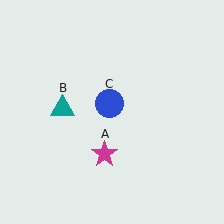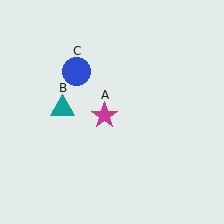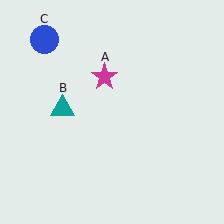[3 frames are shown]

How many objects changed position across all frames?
2 objects changed position: magenta star (object A), blue circle (object C).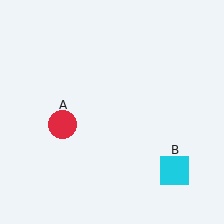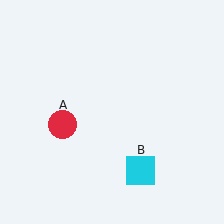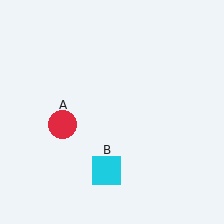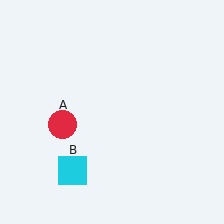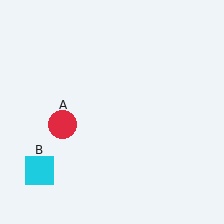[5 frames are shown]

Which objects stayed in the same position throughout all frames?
Red circle (object A) remained stationary.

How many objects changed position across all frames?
1 object changed position: cyan square (object B).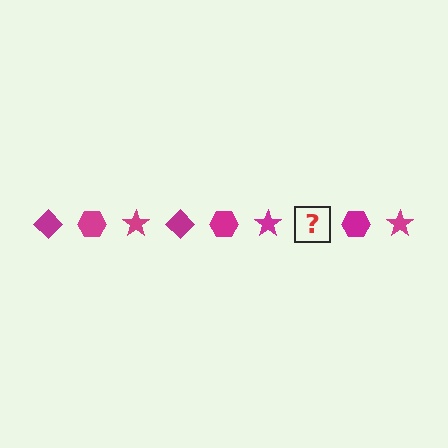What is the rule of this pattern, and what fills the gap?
The rule is that the pattern cycles through diamond, hexagon, star shapes in magenta. The gap should be filled with a magenta diamond.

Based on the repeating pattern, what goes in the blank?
The blank should be a magenta diamond.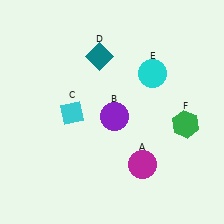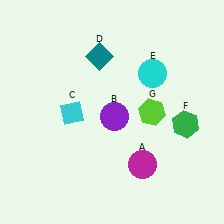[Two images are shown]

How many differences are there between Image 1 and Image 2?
There is 1 difference between the two images.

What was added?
A lime hexagon (G) was added in Image 2.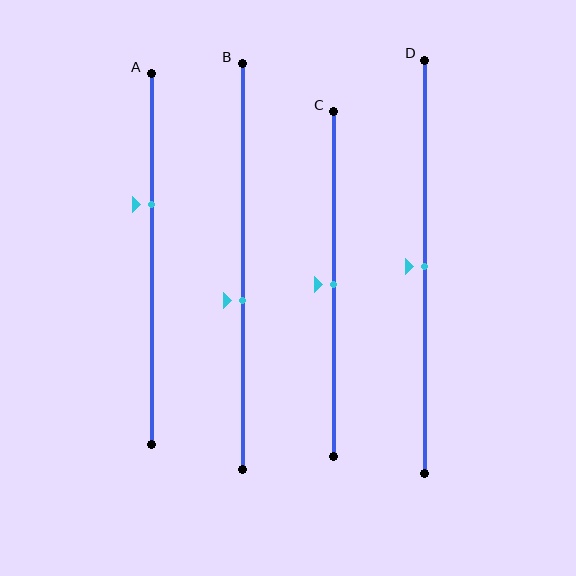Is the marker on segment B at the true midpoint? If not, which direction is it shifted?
No, the marker on segment B is shifted downward by about 8% of the segment length.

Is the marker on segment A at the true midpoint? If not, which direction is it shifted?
No, the marker on segment A is shifted upward by about 15% of the segment length.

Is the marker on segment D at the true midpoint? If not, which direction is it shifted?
Yes, the marker on segment D is at the true midpoint.